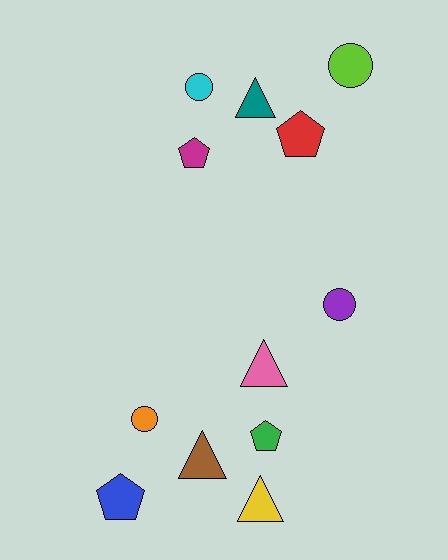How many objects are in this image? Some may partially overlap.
There are 12 objects.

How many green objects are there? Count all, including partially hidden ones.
There is 1 green object.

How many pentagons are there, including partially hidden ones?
There are 4 pentagons.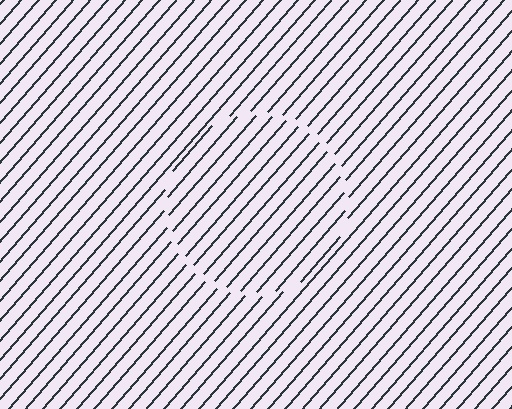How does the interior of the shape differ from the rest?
The interior of the shape contains the same grating, shifted by half a period — the contour is defined by the phase discontinuity where line-ends from the inner and outer gratings abut.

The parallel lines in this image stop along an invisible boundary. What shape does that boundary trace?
An illusory circle. The interior of the shape contains the same grating, shifted by half a period — the contour is defined by the phase discontinuity where line-ends from the inner and outer gratings abut.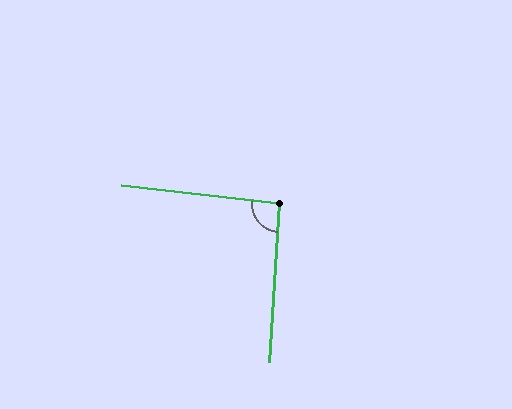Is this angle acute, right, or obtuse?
It is approximately a right angle.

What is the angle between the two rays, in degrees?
Approximately 93 degrees.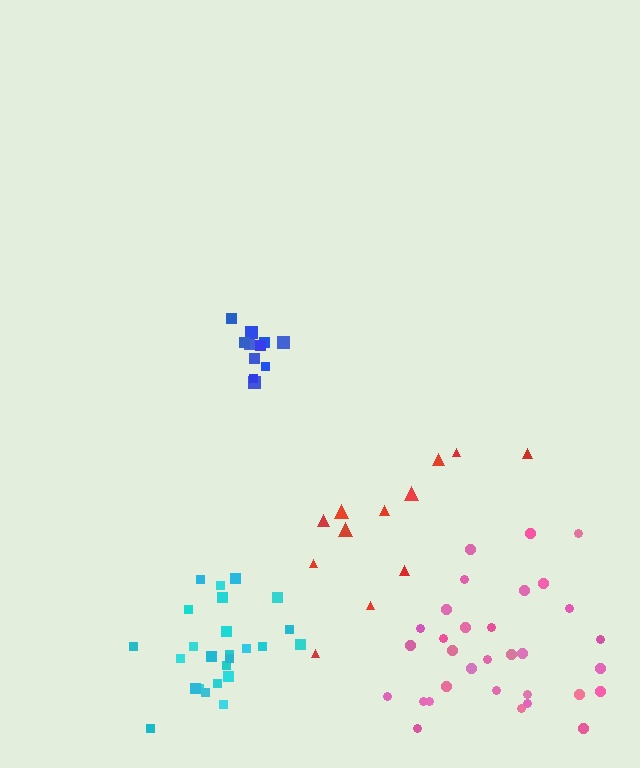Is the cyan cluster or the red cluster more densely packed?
Cyan.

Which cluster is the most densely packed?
Blue.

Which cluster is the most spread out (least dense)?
Red.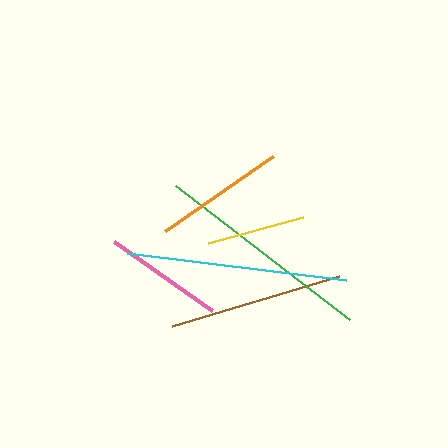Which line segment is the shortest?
The yellow line is the shortest at approximately 98 pixels.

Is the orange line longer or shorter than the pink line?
The orange line is longer than the pink line.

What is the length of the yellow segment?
The yellow segment is approximately 98 pixels long.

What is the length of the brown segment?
The brown segment is approximately 174 pixels long.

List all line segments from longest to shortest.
From longest to shortest: cyan, green, brown, orange, pink, yellow.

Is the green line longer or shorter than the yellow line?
The green line is longer than the yellow line.